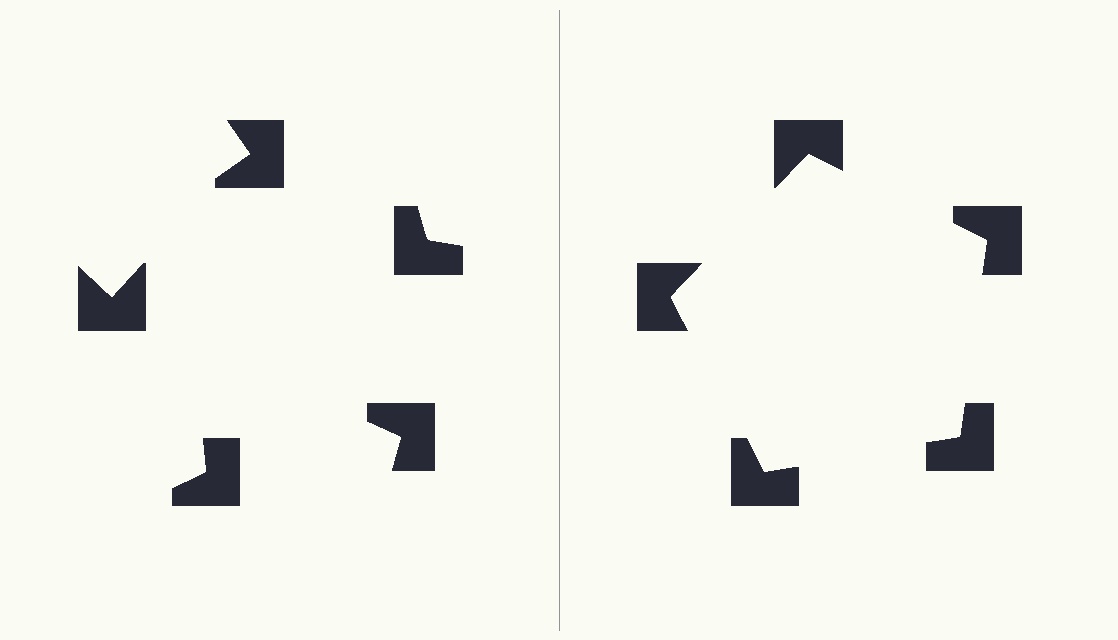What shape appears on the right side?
An illusory pentagon.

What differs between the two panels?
The notched squares are positioned identically on both sides; only the wedge orientations differ. On the right they align to a pentagon; on the left they are misaligned.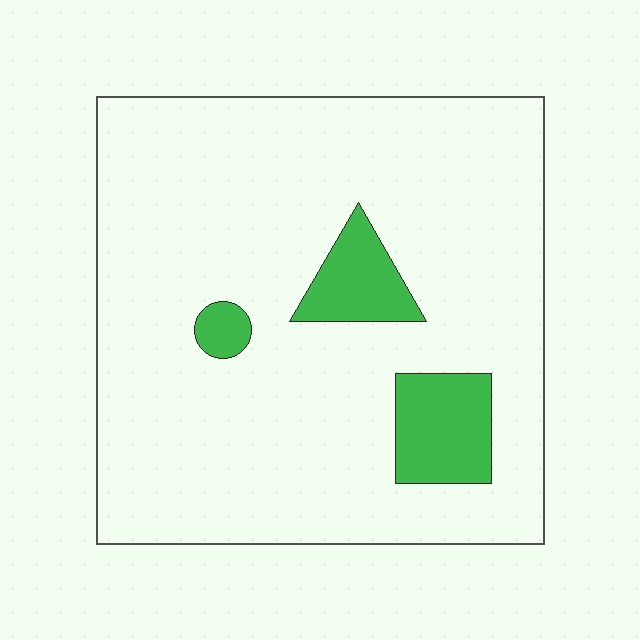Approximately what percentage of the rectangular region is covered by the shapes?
Approximately 10%.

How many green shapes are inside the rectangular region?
3.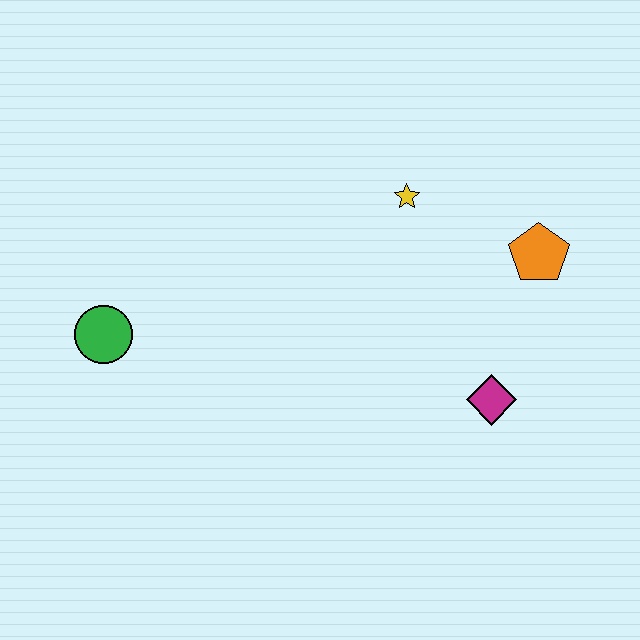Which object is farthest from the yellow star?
The green circle is farthest from the yellow star.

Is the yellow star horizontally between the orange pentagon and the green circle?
Yes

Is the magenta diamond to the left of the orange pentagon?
Yes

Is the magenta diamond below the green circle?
Yes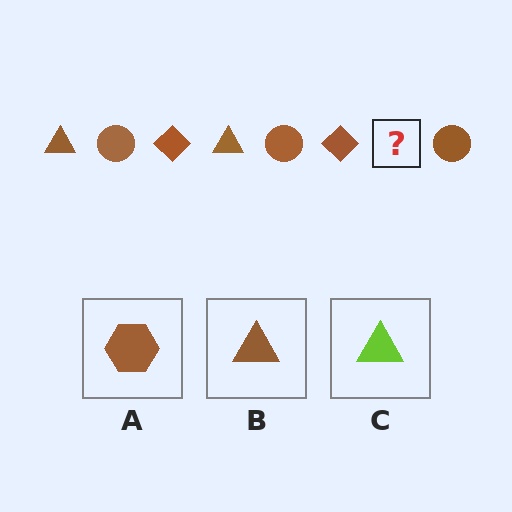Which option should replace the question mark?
Option B.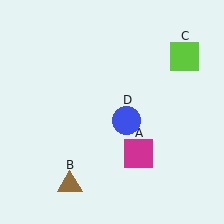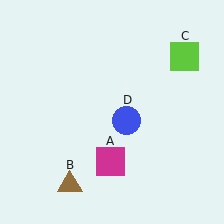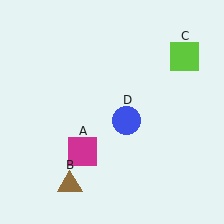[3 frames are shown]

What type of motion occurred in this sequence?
The magenta square (object A) rotated clockwise around the center of the scene.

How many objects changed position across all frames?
1 object changed position: magenta square (object A).